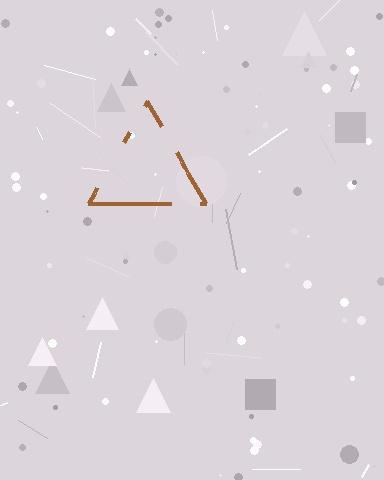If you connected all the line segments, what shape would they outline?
They would outline a triangle.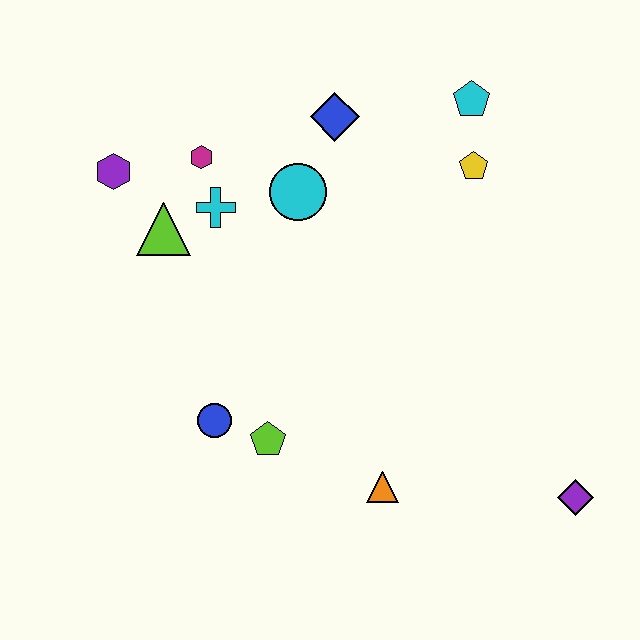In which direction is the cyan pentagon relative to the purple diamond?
The cyan pentagon is above the purple diamond.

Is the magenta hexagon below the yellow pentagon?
No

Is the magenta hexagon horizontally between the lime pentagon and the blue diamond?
No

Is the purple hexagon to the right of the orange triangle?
No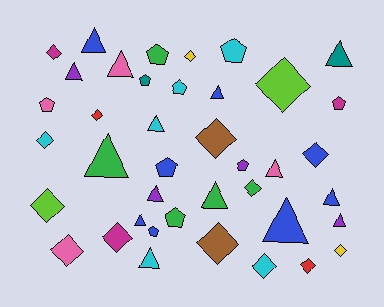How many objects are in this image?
There are 40 objects.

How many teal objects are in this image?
There are 2 teal objects.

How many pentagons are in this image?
There are 10 pentagons.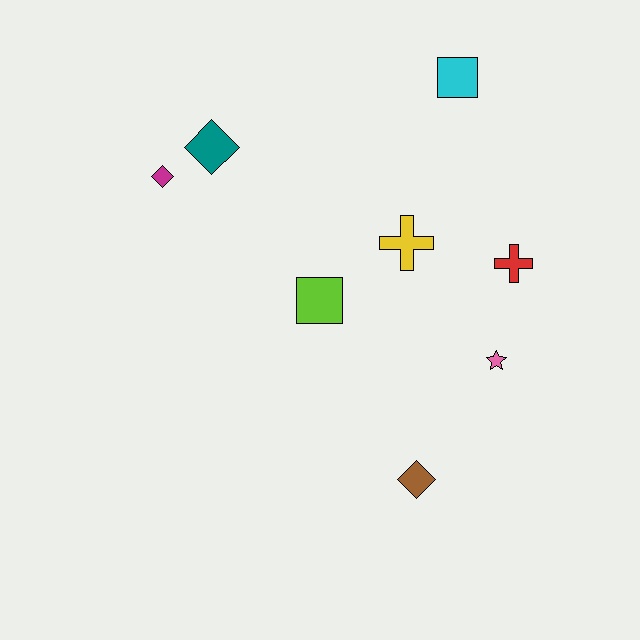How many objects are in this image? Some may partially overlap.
There are 8 objects.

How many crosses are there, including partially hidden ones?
There are 2 crosses.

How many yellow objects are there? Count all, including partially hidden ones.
There is 1 yellow object.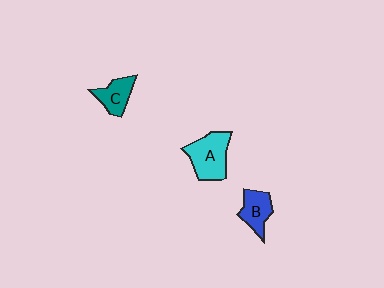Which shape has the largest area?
Shape A (cyan).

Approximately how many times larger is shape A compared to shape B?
Approximately 1.5 times.